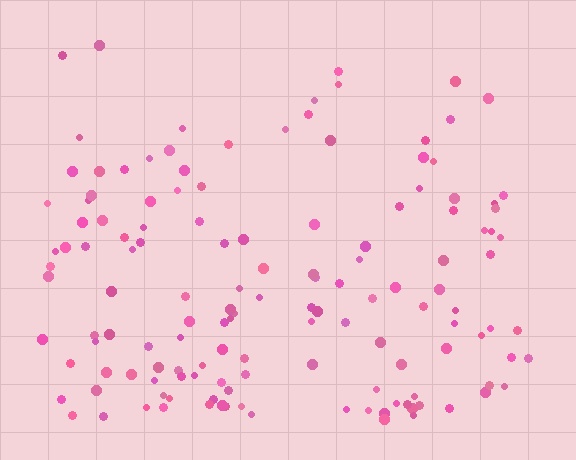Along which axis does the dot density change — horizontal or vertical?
Vertical.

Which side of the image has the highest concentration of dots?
The bottom.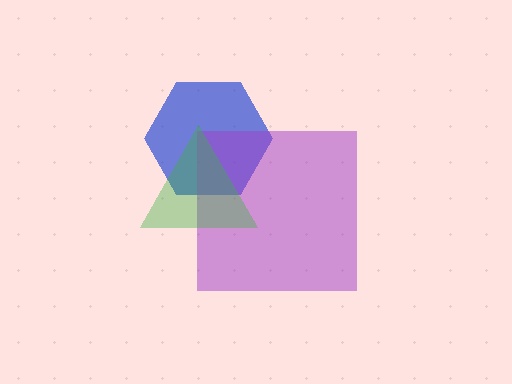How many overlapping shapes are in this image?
There are 3 overlapping shapes in the image.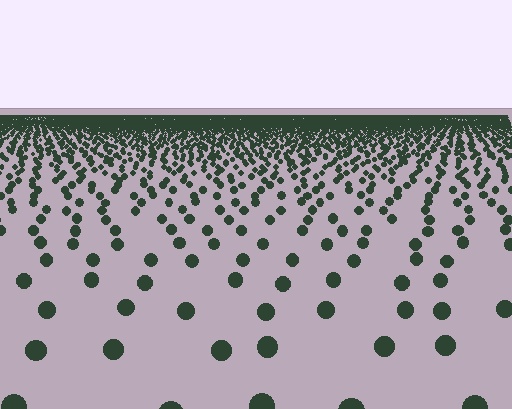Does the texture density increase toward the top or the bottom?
Density increases toward the top.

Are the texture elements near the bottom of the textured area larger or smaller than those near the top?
Larger. Near the bottom, elements are closer to the viewer and appear at a bigger on-screen size.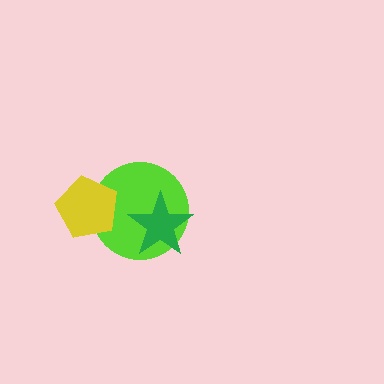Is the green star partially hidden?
No, no other shape covers it.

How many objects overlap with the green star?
1 object overlaps with the green star.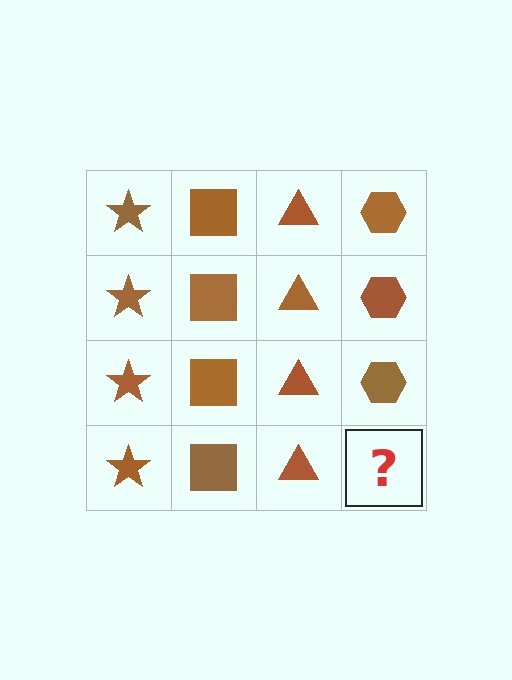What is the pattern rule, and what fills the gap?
The rule is that each column has a consistent shape. The gap should be filled with a brown hexagon.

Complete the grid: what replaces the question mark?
The question mark should be replaced with a brown hexagon.